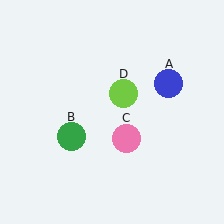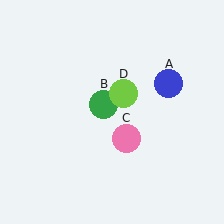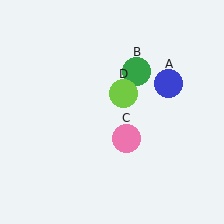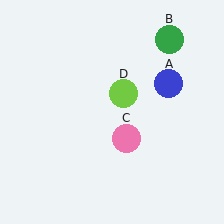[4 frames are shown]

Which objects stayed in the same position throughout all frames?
Blue circle (object A) and pink circle (object C) and lime circle (object D) remained stationary.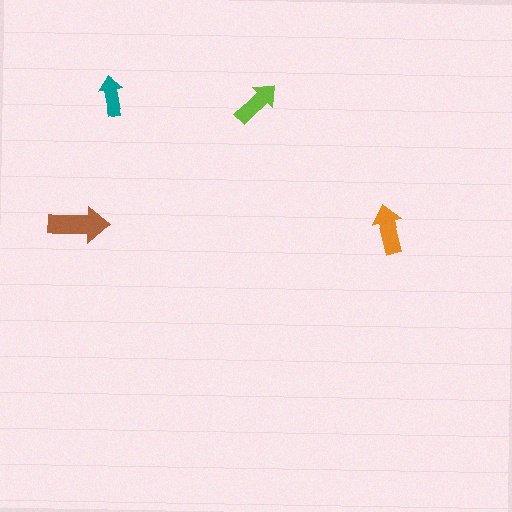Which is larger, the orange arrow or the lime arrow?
The orange one.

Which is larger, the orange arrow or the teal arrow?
The orange one.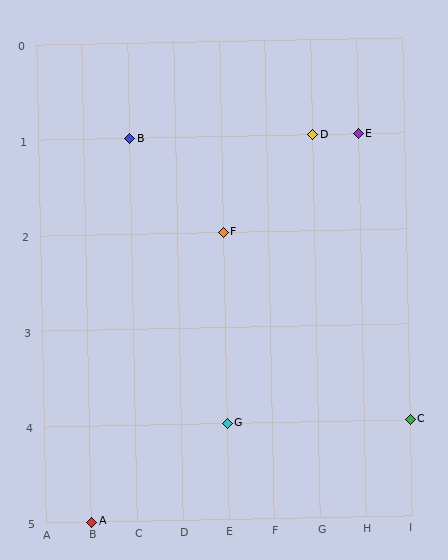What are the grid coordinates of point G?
Point G is at grid coordinates (E, 4).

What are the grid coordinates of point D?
Point D is at grid coordinates (G, 1).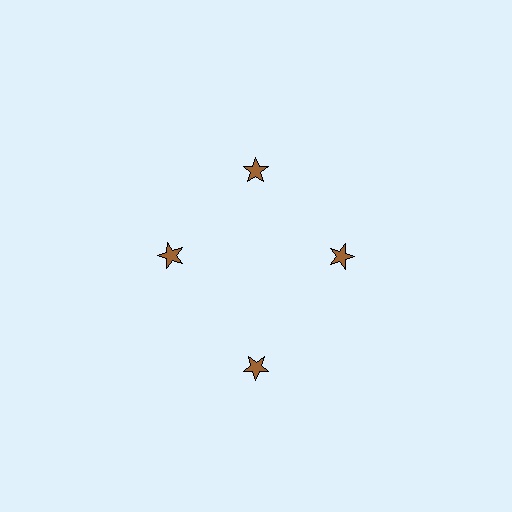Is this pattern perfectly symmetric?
No. The 4 brown stars are arranged in a ring, but one element near the 6 o'clock position is pushed outward from the center, breaking the 4-fold rotational symmetry.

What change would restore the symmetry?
The symmetry would be restored by moving it inward, back onto the ring so that all 4 stars sit at equal angles and equal distance from the center.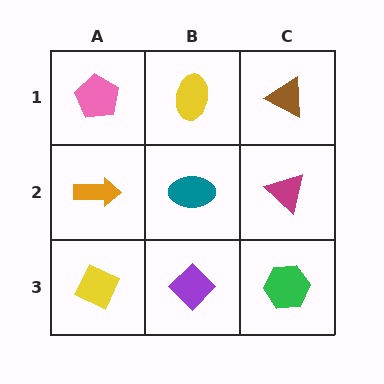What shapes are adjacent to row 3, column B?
A teal ellipse (row 2, column B), a yellow diamond (row 3, column A), a green hexagon (row 3, column C).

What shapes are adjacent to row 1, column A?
An orange arrow (row 2, column A), a yellow ellipse (row 1, column B).